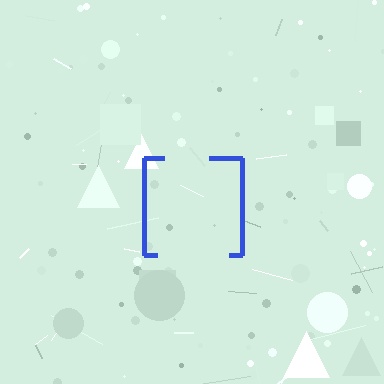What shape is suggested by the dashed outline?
The dashed outline suggests a square.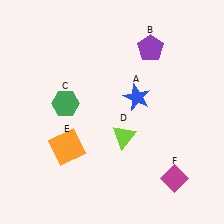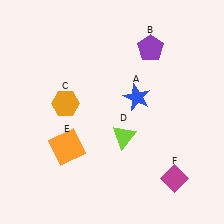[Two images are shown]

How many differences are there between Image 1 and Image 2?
There is 1 difference between the two images.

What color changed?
The hexagon (C) changed from green in Image 1 to orange in Image 2.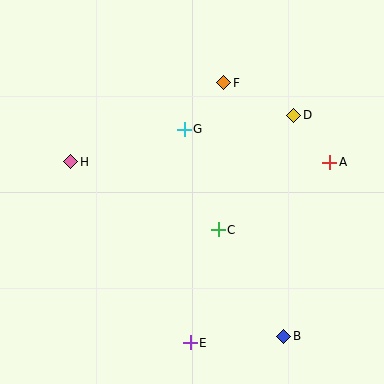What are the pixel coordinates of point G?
Point G is at (184, 129).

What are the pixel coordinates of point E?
Point E is at (190, 343).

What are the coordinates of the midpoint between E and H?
The midpoint between E and H is at (131, 252).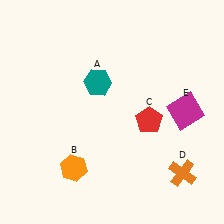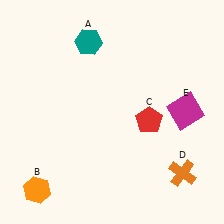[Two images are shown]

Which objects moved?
The objects that moved are: the teal hexagon (A), the orange hexagon (B).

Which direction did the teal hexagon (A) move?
The teal hexagon (A) moved up.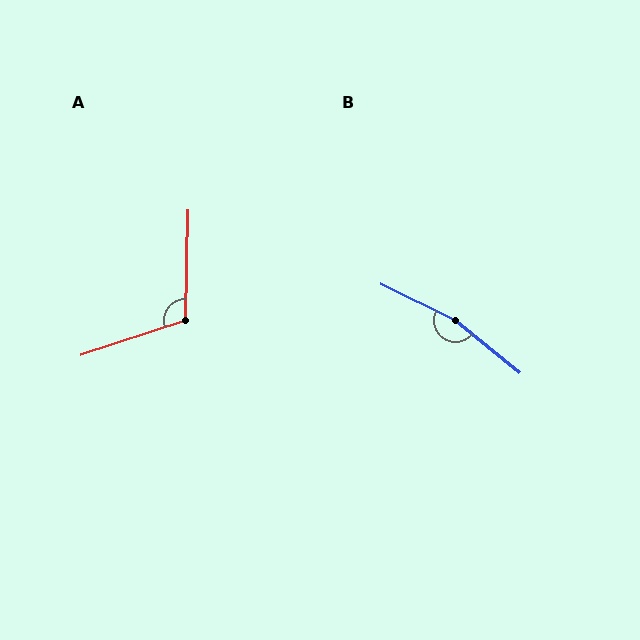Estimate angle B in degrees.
Approximately 167 degrees.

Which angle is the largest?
B, at approximately 167 degrees.